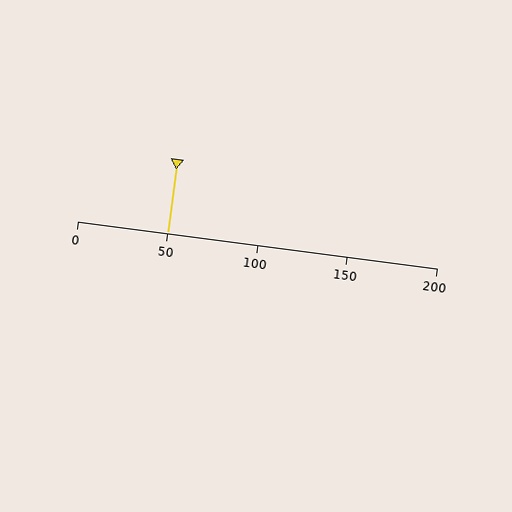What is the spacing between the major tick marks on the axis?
The major ticks are spaced 50 apart.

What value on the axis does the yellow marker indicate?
The marker indicates approximately 50.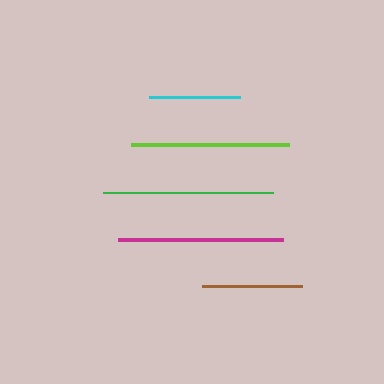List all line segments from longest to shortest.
From longest to shortest: green, magenta, lime, brown, cyan.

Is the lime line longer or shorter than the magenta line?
The magenta line is longer than the lime line.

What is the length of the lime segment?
The lime segment is approximately 157 pixels long.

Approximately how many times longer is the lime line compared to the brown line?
The lime line is approximately 1.6 times the length of the brown line.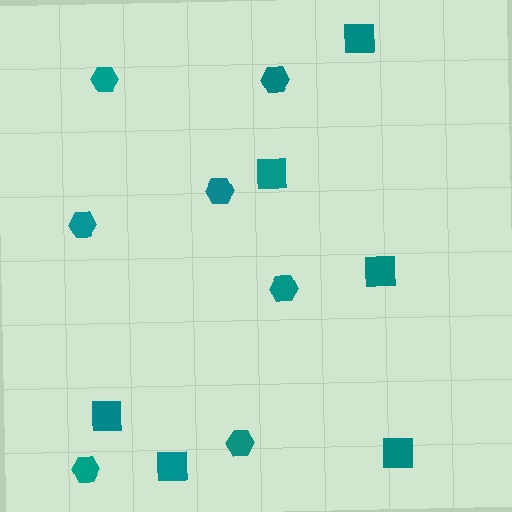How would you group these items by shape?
There are 2 groups: one group of hexagons (7) and one group of squares (6).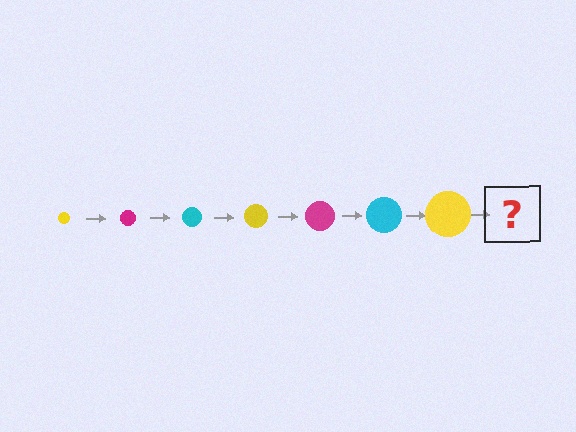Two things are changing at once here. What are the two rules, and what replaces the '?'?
The two rules are that the circle grows larger each step and the color cycles through yellow, magenta, and cyan. The '?' should be a magenta circle, larger than the previous one.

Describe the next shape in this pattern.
It should be a magenta circle, larger than the previous one.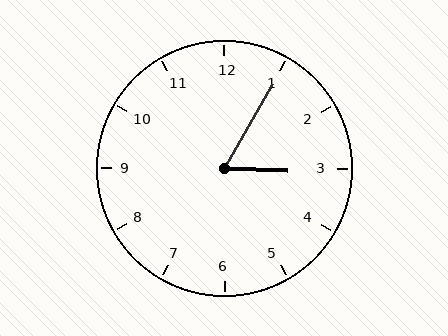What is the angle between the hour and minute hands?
Approximately 62 degrees.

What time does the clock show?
3:05.